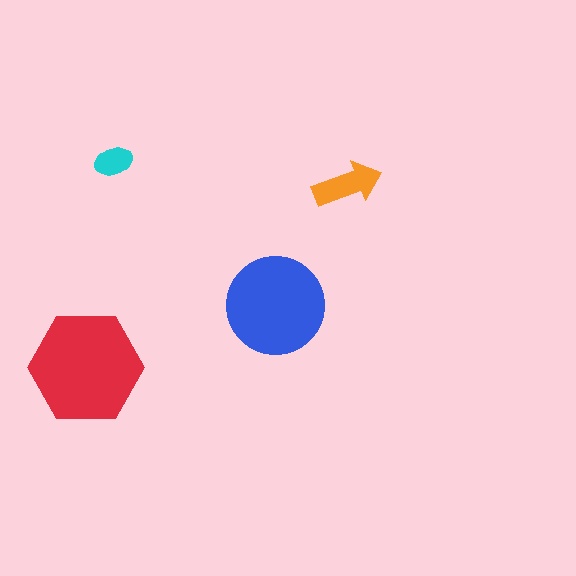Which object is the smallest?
The cyan ellipse.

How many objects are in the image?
There are 4 objects in the image.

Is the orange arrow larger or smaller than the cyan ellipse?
Larger.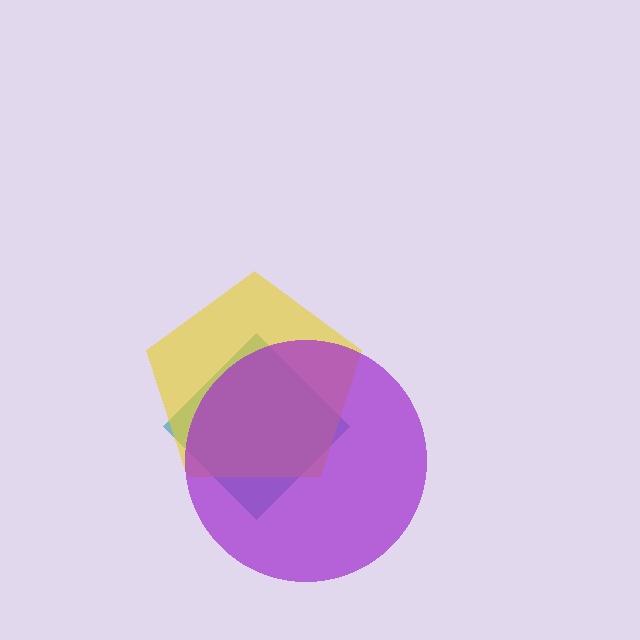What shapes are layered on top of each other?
The layered shapes are: a teal diamond, a yellow pentagon, a purple circle.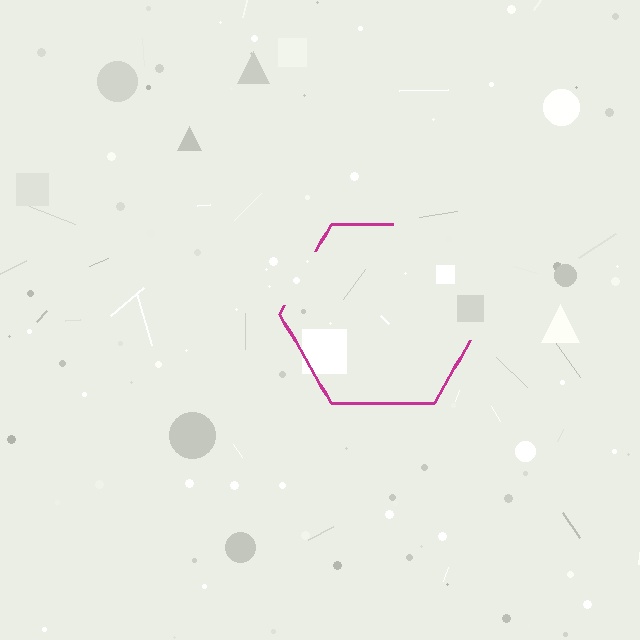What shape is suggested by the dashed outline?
The dashed outline suggests a hexagon.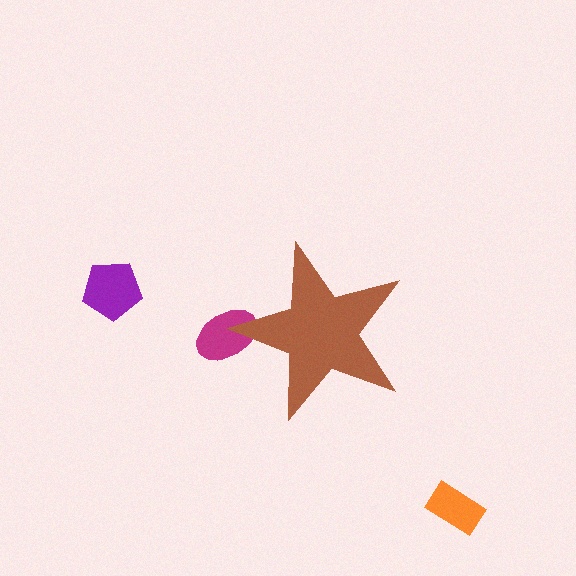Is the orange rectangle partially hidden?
No, the orange rectangle is fully visible.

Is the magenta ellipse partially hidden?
Yes, the magenta ellipse is partially hidden behind the brown star.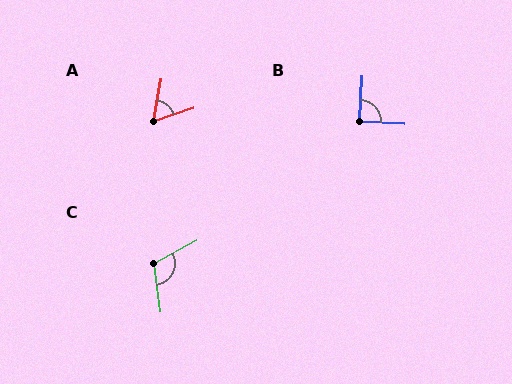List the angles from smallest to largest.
A (62°), B (90°), C (110°).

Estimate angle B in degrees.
Approximately 90 degrees.